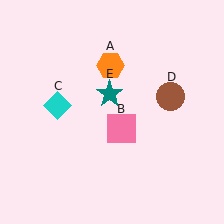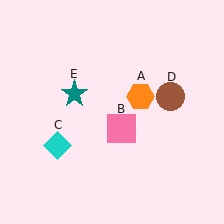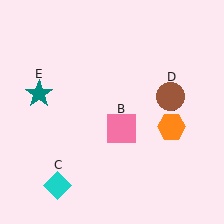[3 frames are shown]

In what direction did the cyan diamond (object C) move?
The cyan diamond (object C) moved down.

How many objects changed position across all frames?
3 objects changed position: orange hexagon (object A), cyan diamond (object C), teal star (object E).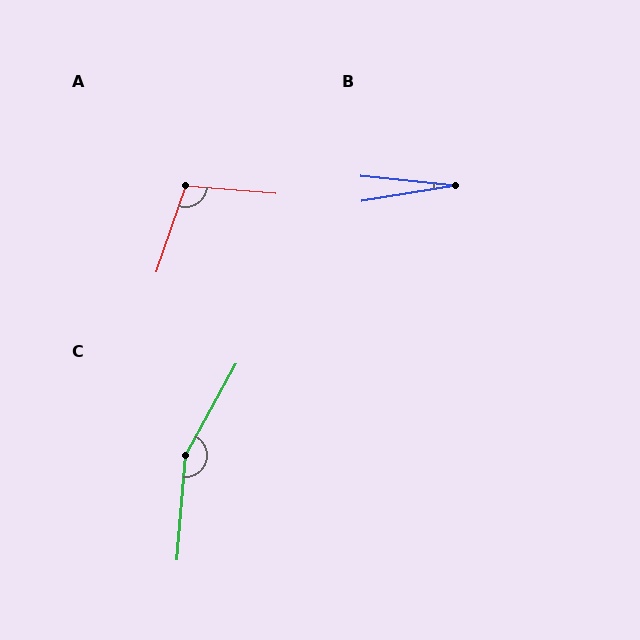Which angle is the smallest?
B, at approximately 15 degrees.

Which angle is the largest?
C, at approximately 156 degrees.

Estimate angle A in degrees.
Approximately 105 degrees.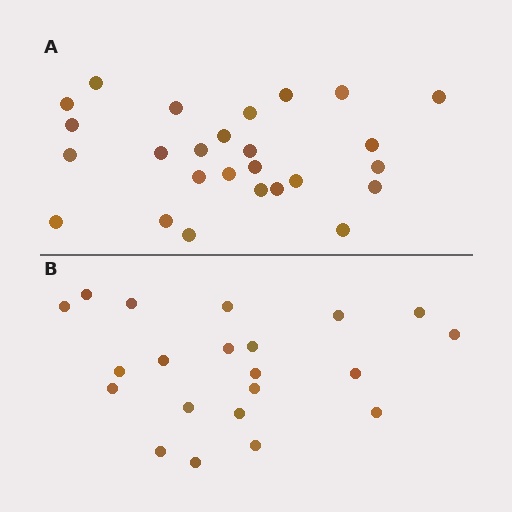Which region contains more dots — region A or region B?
Region A (the top region) has more dots.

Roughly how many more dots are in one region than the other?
Region A has about 5 more dots than region B.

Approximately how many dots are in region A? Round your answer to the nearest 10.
About 30 dots. (The exact count is 26, which rounds to 30.)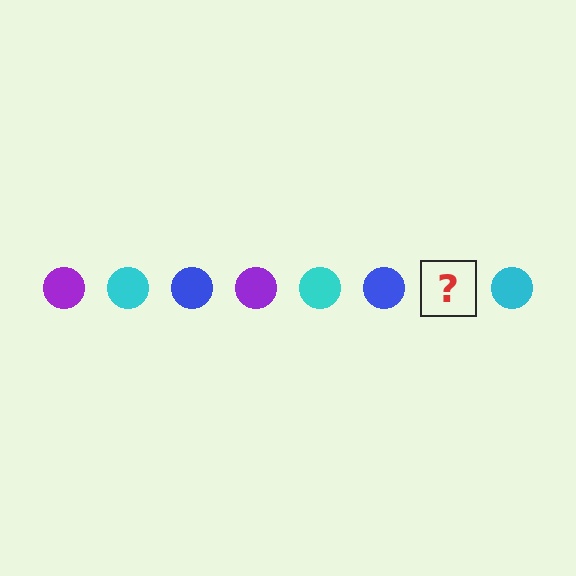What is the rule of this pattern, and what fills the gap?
The rule is that the pattern cycles through purple, cyan, blue circles. The gap should be filled with a purple circle.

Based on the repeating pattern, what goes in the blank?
The blank should be a purple circle.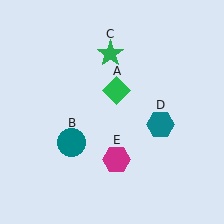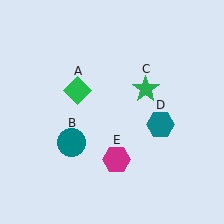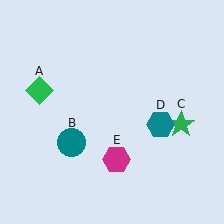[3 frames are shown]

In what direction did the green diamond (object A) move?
The green diamond (object A) moved left.